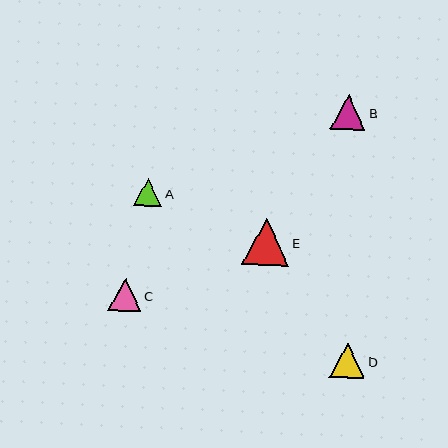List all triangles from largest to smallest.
From largest to smallest: E, B, D, C, A.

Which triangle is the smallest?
Triangle A is the smallest with a size of approximately 29 pixels.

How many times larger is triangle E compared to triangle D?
Triangle E is approximately 1.3 times the size of triangle D.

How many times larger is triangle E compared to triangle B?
Triangle E is approximately 1.3 times the size of triangle B.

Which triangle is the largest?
Triangle E is the largest with a size of approximately 47 pixels.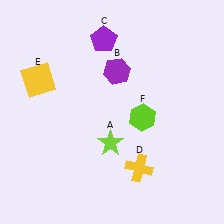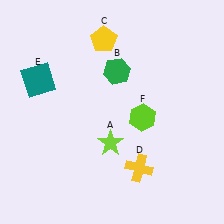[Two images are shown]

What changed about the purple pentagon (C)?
In Image 1, C is purple. In Image 2, it changed to yellow.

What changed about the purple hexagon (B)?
In Image 1, B is purple. In Image 2, it changed to green.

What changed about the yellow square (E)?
In Image 1, E is yellow. In Image 2, it changed to teal.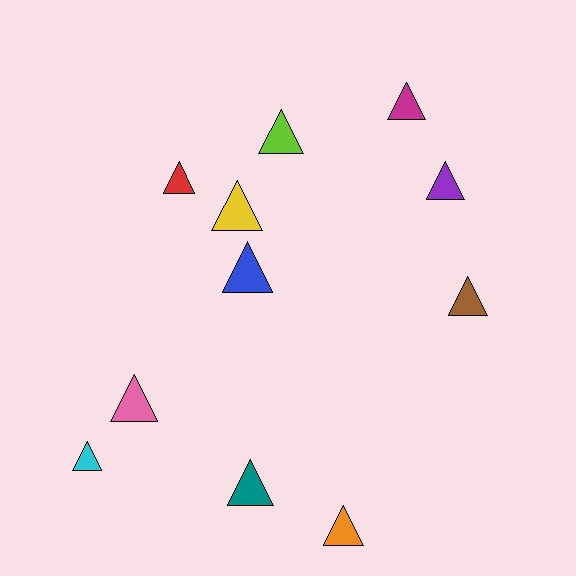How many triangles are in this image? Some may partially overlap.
There are 11 triangles.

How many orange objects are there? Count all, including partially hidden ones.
There is 1 orange object.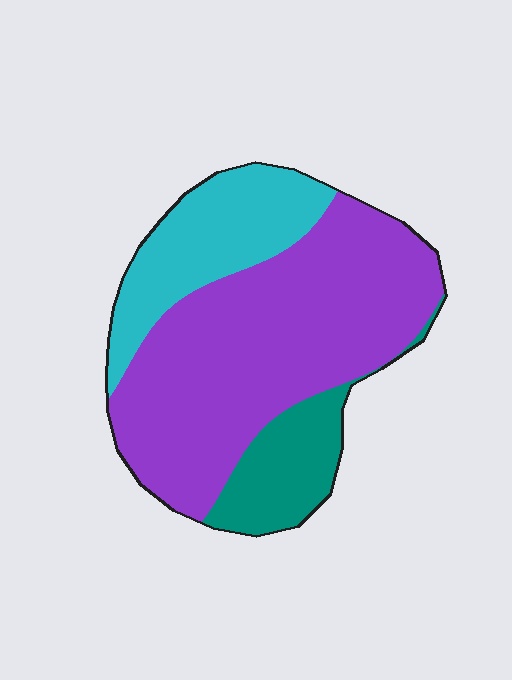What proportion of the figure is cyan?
Cyan covers 23% of the figure.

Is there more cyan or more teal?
Cyan.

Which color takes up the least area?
Teal, at roughly 15%.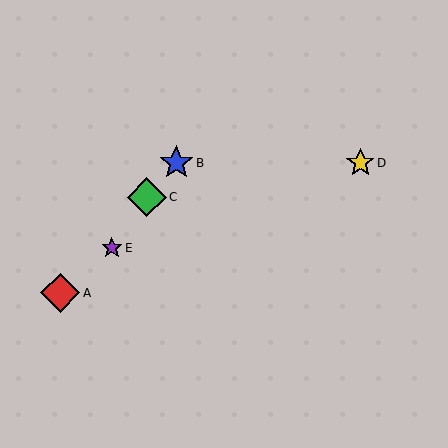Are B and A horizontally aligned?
No, B is at y≈163 and A is at y≈293.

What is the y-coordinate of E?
Object E is at y≈248.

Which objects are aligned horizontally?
Objects B, D are aligned horizontally.